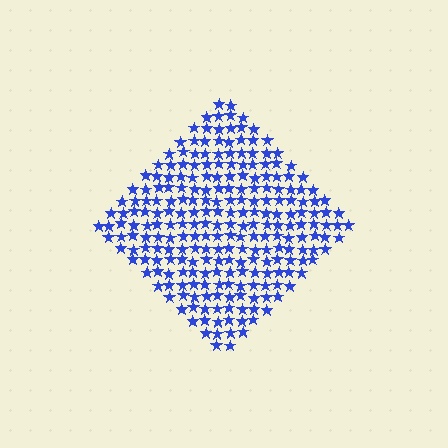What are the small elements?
The small elements are stars.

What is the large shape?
The large shape is a diamond.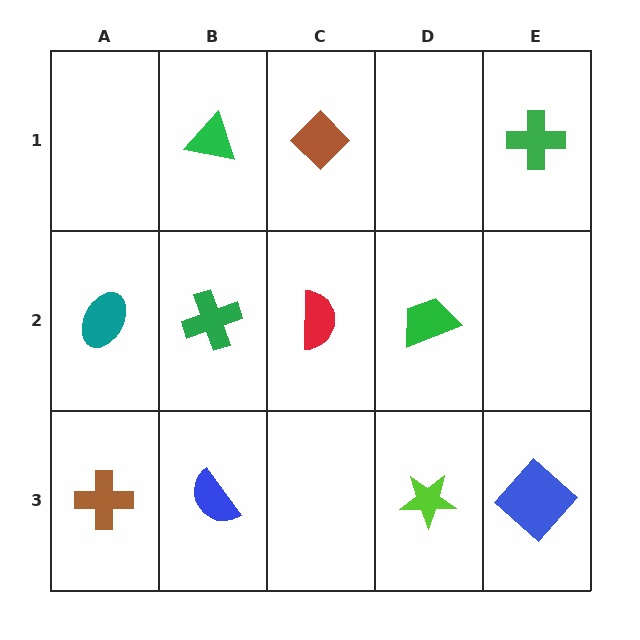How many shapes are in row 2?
4 shapes.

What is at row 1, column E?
A green cross.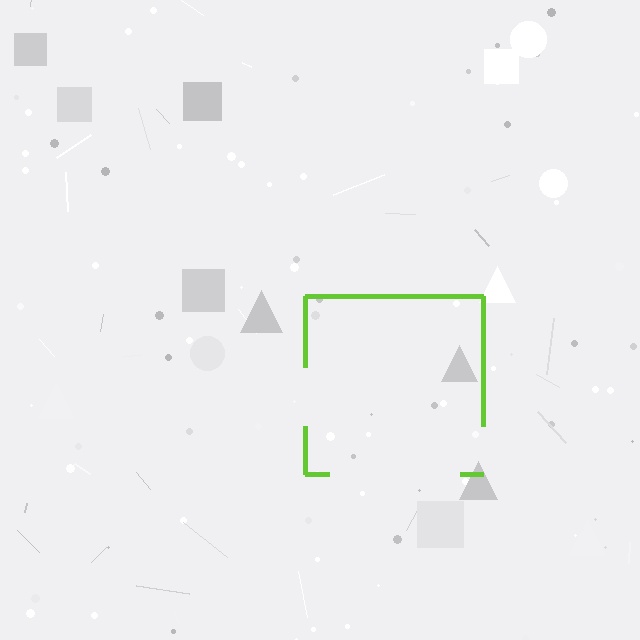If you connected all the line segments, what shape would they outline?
They would outline a square.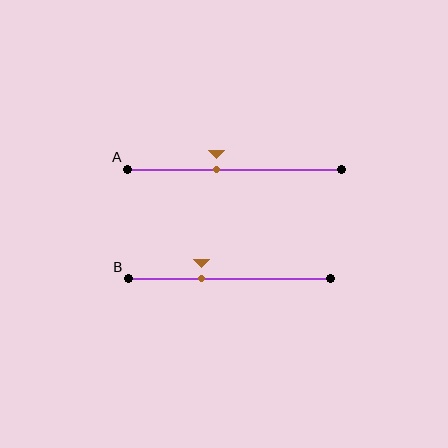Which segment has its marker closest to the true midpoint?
Segment A has its marker closest to the true midpoint.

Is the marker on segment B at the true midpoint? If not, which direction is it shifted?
No, the marker on segment B is shifted to the left by about 14% of the segment length.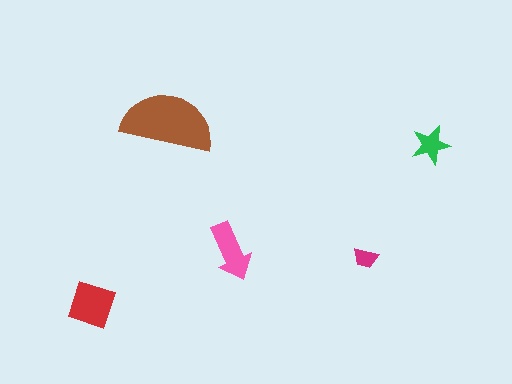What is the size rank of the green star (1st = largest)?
4th.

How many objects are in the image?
There are 5 objects in the image.